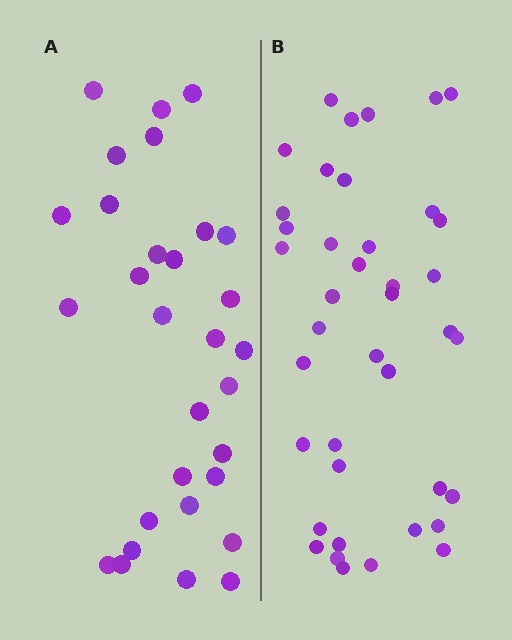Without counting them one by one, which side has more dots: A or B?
Region B (the right region) has more dots.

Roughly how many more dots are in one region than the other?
Region B has roughly 10 or so more dots than region A.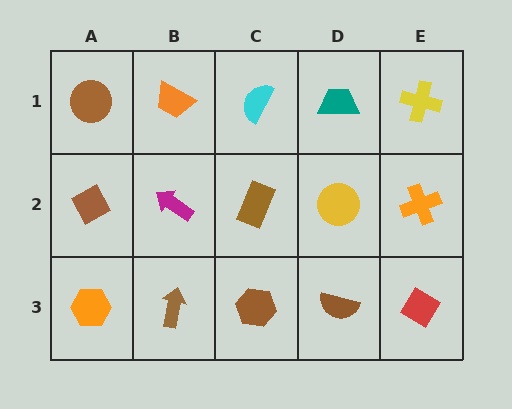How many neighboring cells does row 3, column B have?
3.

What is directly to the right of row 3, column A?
A brown arrow.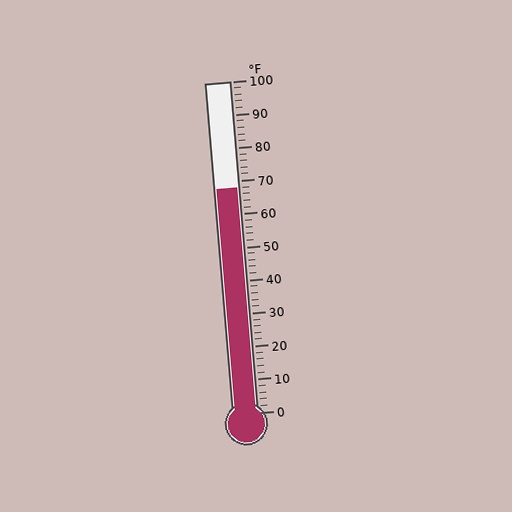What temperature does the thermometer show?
The thermometer shows approximately 68°F.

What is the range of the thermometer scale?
The thermometer scale ranges from 0°F to 100°F.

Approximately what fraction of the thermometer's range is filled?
The thermometer is filled to approximately 70% of its range.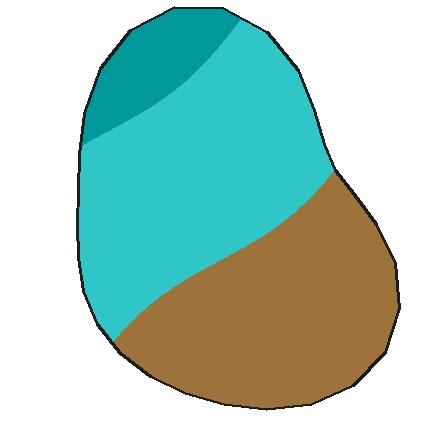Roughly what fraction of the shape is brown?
Brown takes up about two fifths (2/5) of the shape.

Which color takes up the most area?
Cyan, at roughly 50%.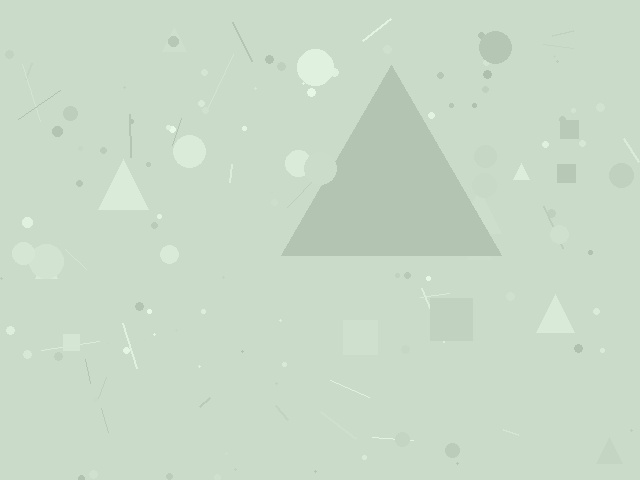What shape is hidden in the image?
A triangle is hidden in the image.